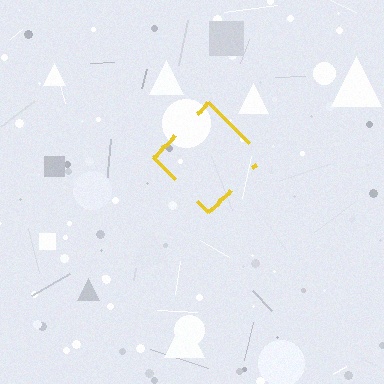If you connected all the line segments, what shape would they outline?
They would outline a diamond.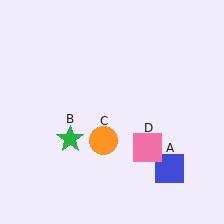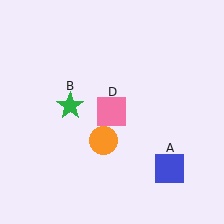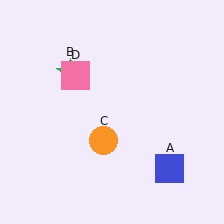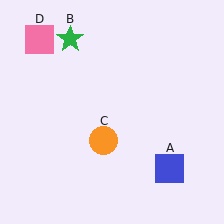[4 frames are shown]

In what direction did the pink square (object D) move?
The pink square (object D) moved up and to the left.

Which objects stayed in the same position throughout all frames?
Blue square (object A) and orange circle (object C) remained stationary.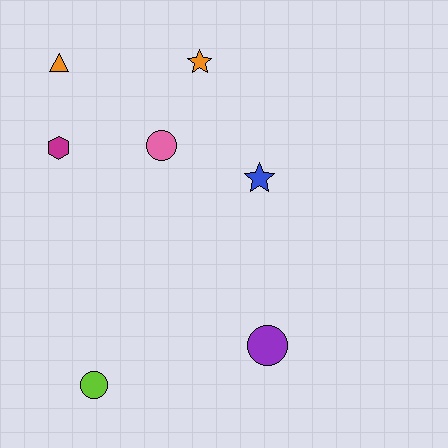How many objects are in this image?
There are 7 objects.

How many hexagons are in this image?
There is 1 hexagon.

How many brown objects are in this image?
There are no brown objects.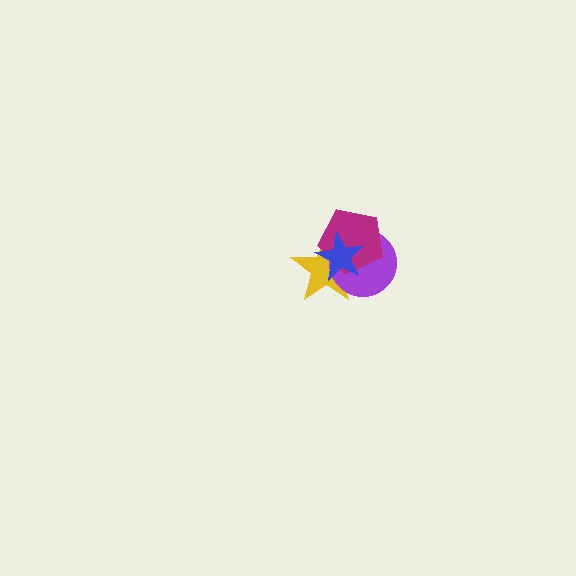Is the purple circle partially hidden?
Yes, it is partially covered by another shape.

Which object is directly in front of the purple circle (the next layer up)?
The magenta pentagon is directly in front of the purple circle.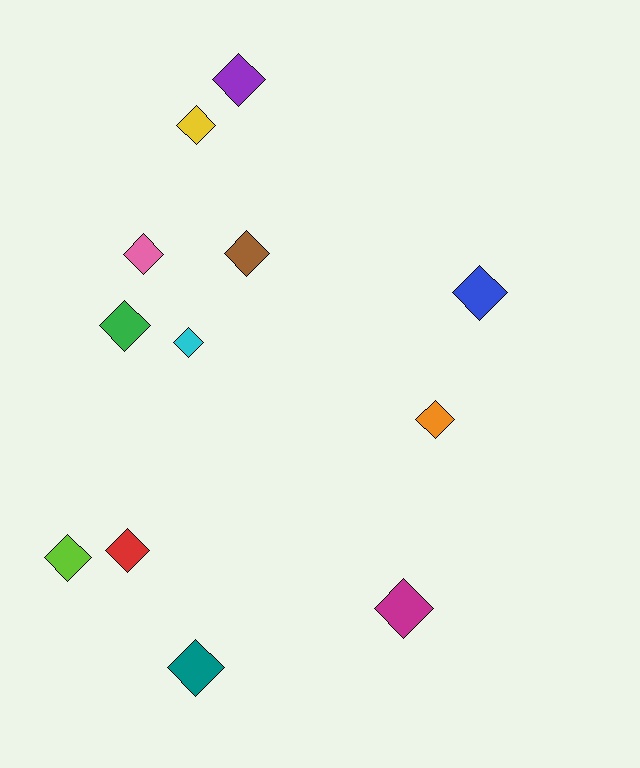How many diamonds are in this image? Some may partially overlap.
There are 12 diamonds.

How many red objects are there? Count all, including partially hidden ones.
There is 1 red object.